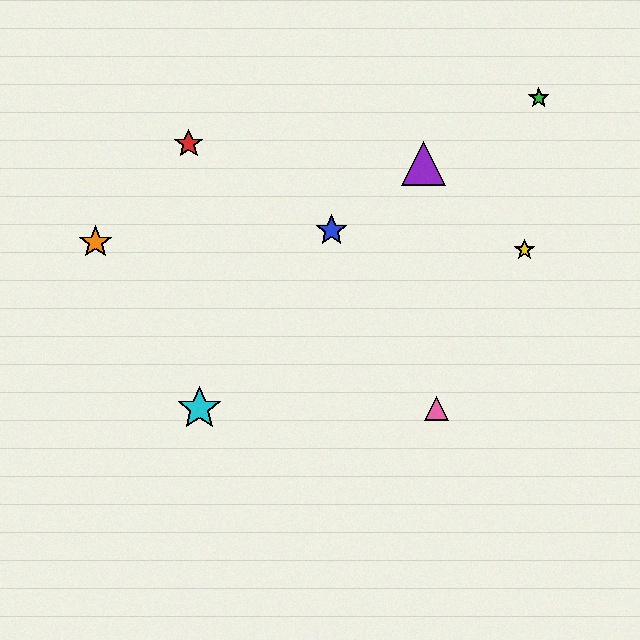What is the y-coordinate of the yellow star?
The yellow star is at y≈250.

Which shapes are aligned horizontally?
The cyan star, the pink triangle are aligned horizontally.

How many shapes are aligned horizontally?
2 shapes (the cyan star, the pink triangle) are aligned horizontally.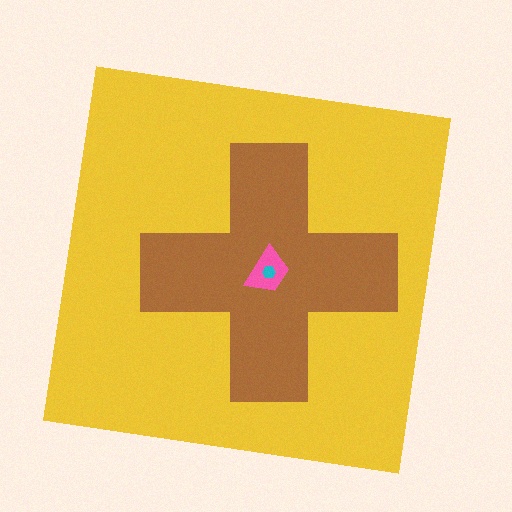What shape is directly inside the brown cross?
The pink trapezoid.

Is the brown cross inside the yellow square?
Yes.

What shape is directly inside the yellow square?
The brown cross.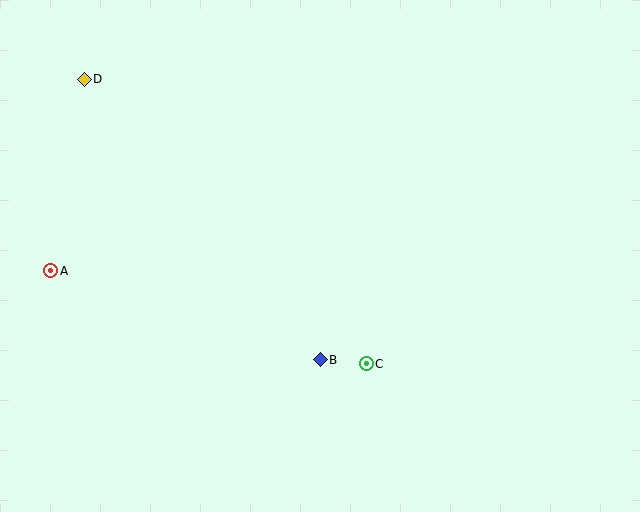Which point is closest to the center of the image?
Point B at (320, 360) is closest to the center.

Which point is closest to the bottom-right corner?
Point C is closest to the bottom-right corner.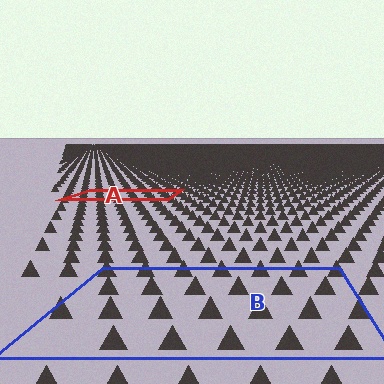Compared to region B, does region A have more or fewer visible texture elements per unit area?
Region A has more texture elements per unit area — they are packed more densely because it is farther away.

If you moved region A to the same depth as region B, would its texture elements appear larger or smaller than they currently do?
They would appear larger. At a closer depth, the same texture elements are projected at a bigger on-screen size.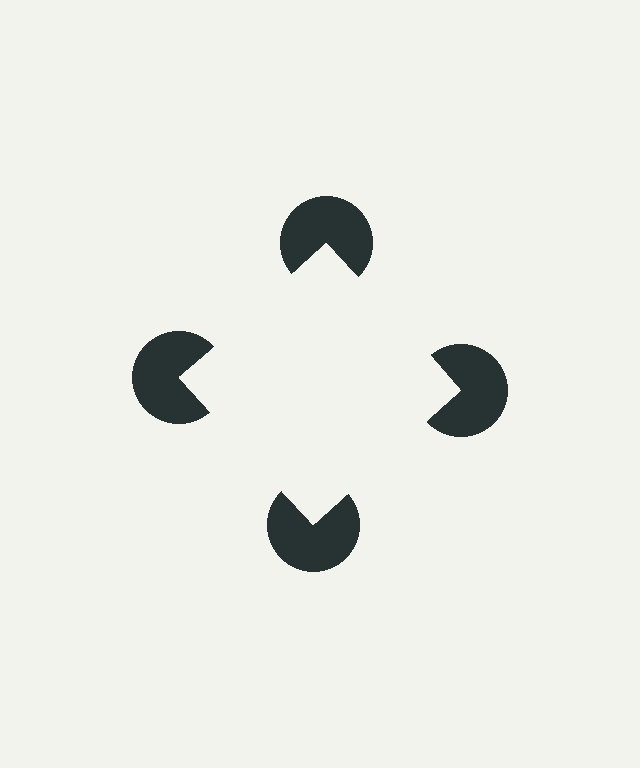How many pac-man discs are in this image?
There are 4 — one at each vertex of the illusory square.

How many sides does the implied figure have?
4 sides.